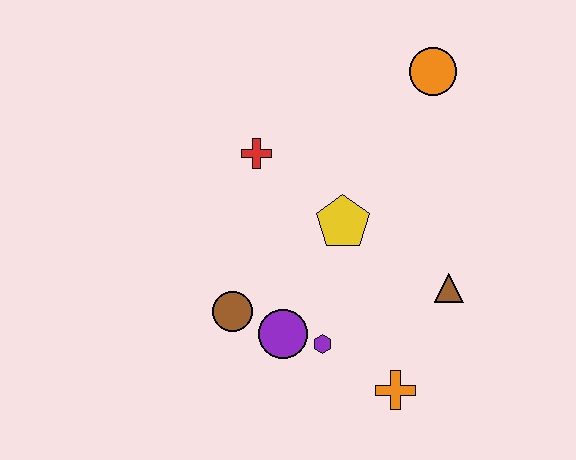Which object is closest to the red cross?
The yellow pentagon is closest to the red cross.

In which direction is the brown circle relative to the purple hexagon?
The brown circle is to the left of the purple hexagon.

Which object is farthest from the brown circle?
The orange circle is farthest from the brown circle.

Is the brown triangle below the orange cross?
No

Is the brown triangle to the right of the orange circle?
Yes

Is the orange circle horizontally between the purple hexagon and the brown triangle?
Yes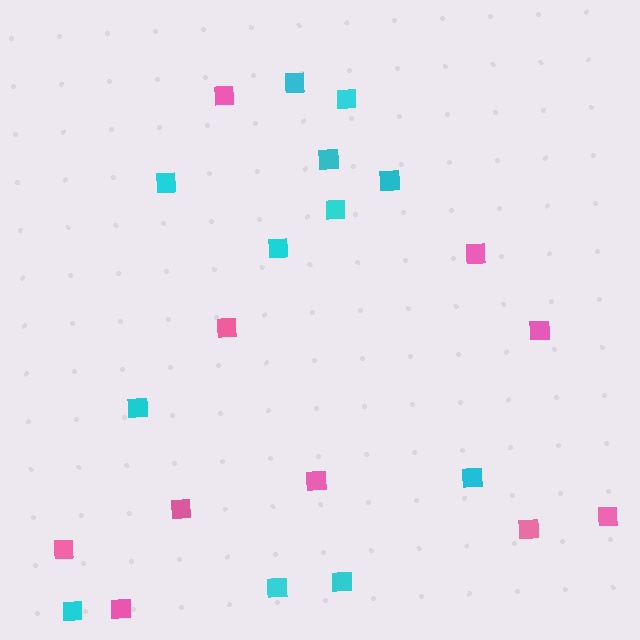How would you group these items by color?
There are 2 groups: one group of pink squares (10) and one group of cyan squares (12).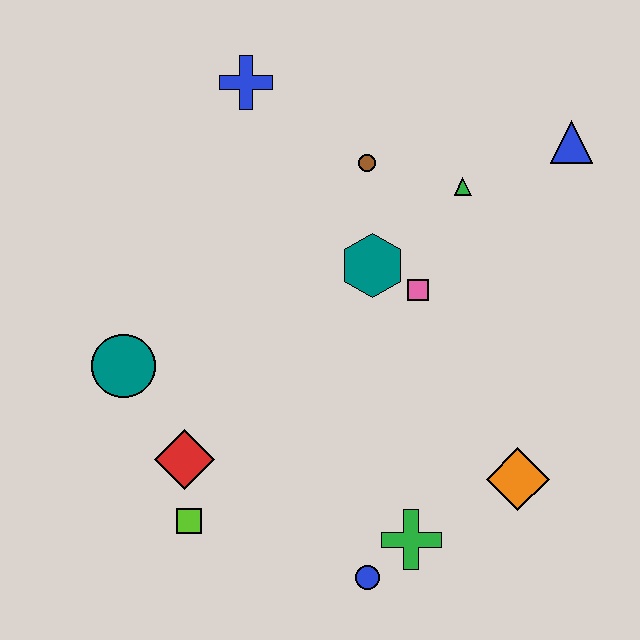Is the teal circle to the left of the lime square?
Yes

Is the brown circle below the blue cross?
Yes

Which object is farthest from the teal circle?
The blue triangle is farthest from the teal circle.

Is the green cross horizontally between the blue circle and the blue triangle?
Yes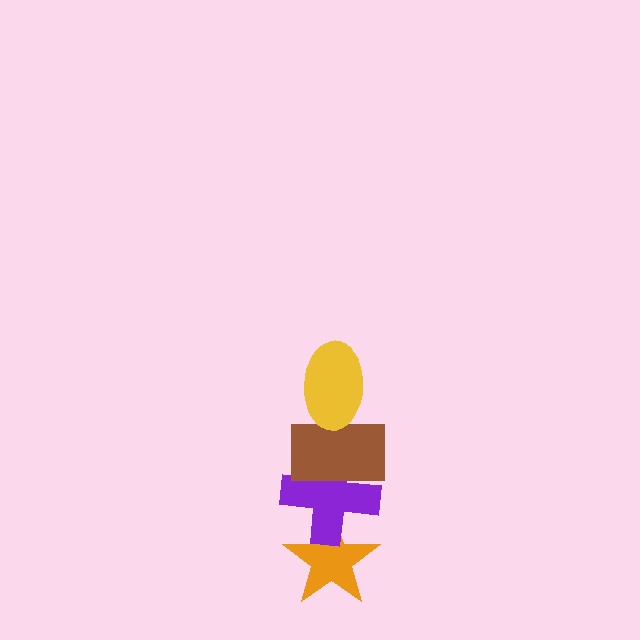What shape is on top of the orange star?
The purple cross is on top of the orange star.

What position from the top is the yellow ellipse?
The yellow ellipse is 1st from the top.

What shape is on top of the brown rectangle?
The yellow ellipse is on top of the brown rectangle.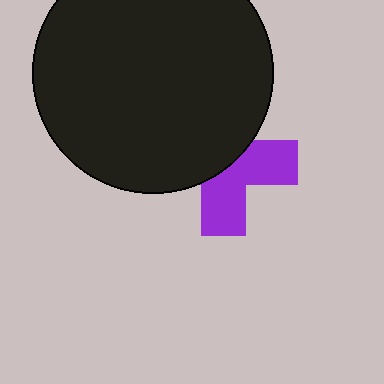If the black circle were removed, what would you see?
You would see the complete purple cross.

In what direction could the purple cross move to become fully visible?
The purple cross could move down. That would shift it out from behind the black circle entirely.